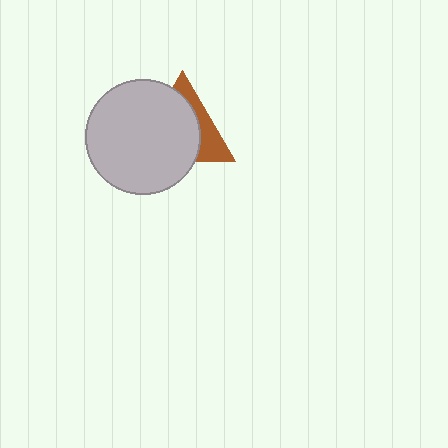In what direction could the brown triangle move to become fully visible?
The brown triangle could move toward the upper-right. That would shift it out from behind the light gray circle entirely.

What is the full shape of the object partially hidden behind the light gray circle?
The partially hidden object is a brown triangle.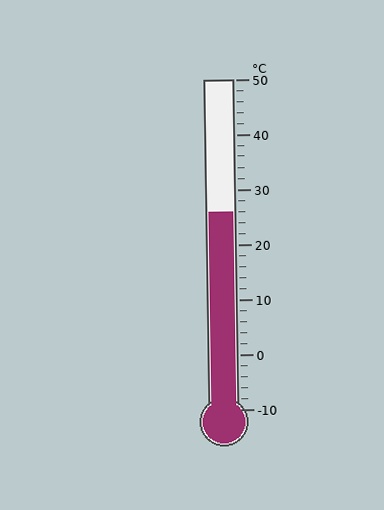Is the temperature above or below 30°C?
The temperature is below 30°C.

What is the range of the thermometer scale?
The thermometer scale ranges from -10°C to 50°C.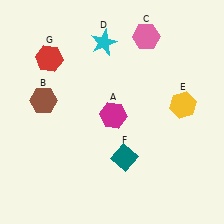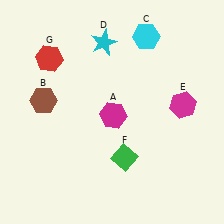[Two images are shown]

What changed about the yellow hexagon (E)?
In Image 1, E is yellow. In Image 2, it changed to magenta.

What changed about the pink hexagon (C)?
In Image 1, C is pink. In Image 2, it changed to cyan.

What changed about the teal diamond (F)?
In Image 1, F is teal. In Image 2, it changed to green.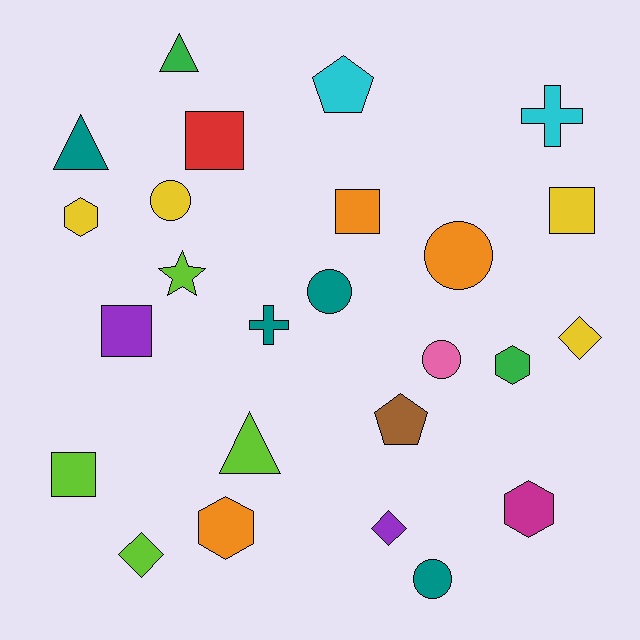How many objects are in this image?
There are 25 objects.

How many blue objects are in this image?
There are no blue objects.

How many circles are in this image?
There are 5 circles.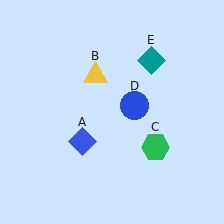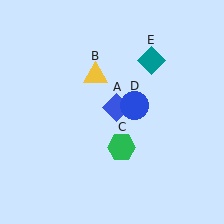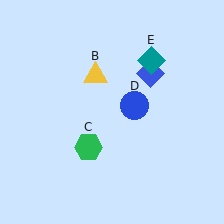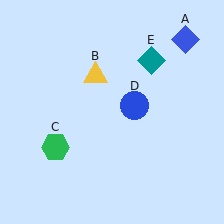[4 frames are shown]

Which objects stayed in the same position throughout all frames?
Yellow triangle (object B) and blue circle (object D) and teal diamond (object E) remained stationary.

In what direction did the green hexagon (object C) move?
The green hexagon (object C) moved left.